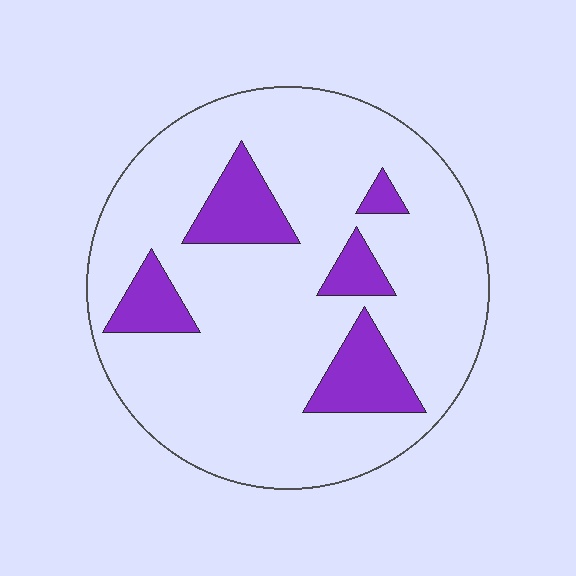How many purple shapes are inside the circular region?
5.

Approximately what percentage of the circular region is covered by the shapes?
Approximately 15%.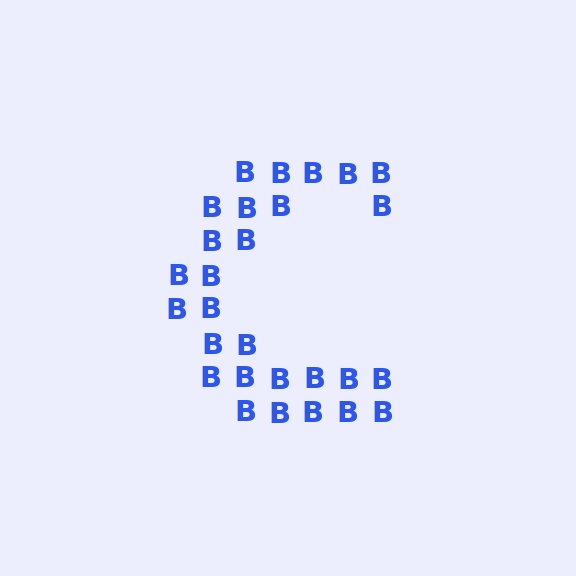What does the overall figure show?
The overall figure shows the letter C.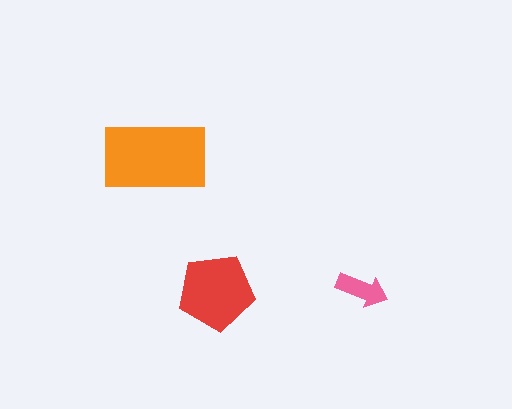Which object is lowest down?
The red pentagon is bottommost.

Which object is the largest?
The orange rectangle.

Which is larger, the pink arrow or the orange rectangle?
The orange rectangle.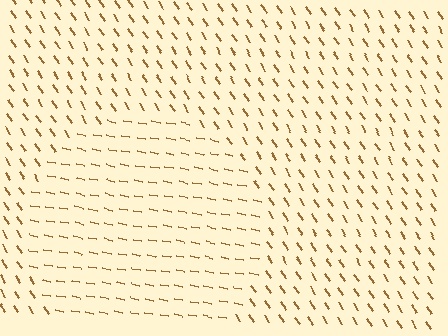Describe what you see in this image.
The image is filled with small brown line segments. A circle region in the image has lines oriented differently from the surrounding lines, creating a visible texture boundary.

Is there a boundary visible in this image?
Yes, there is a texture boundary formed by a change in line orientation.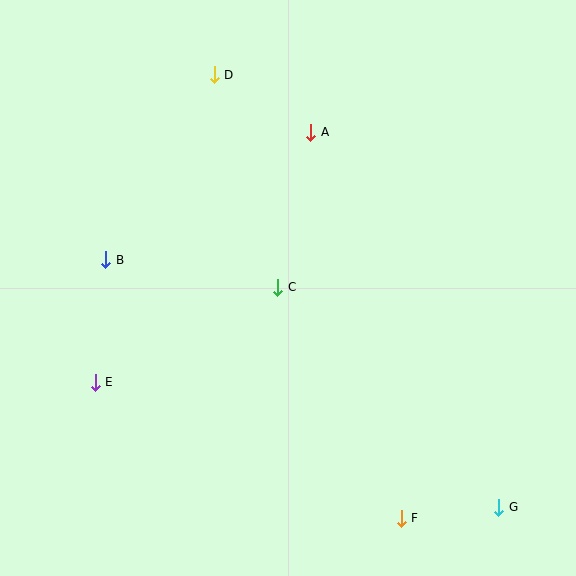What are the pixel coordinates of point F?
Point F is at (401, 518).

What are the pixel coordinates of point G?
Point G is at (499, 507).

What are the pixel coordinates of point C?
Point C is at (278, 287).